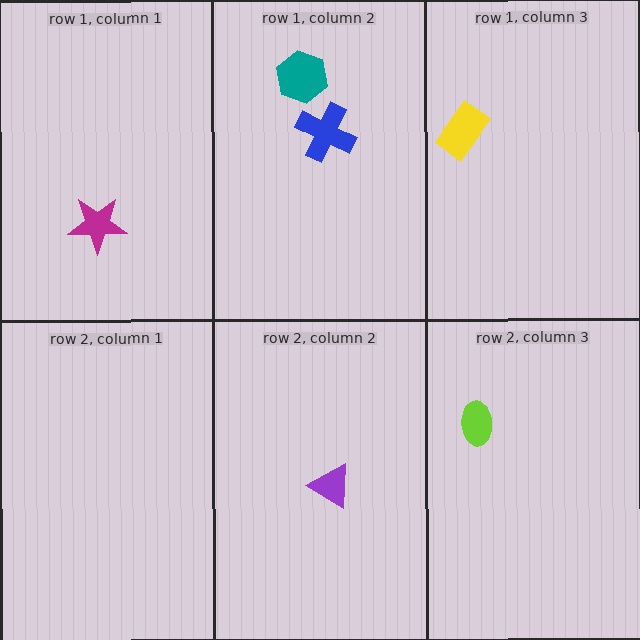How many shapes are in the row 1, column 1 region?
1.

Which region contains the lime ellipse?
The row 2, column 3 region.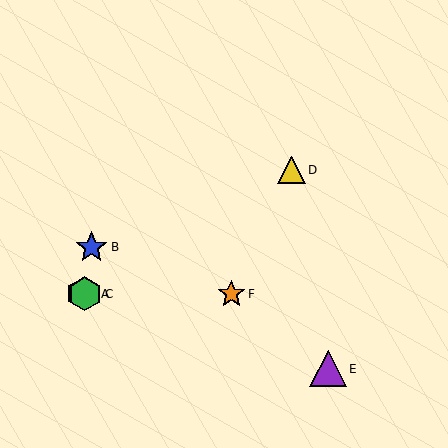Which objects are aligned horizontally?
Objects A, C, F are aligned horizontally.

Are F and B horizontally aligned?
No, F is at y≈294 and B is at y≈247.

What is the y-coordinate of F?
Object F is at y≈294.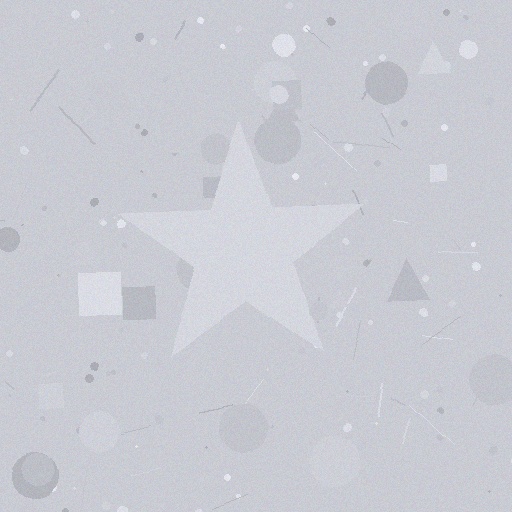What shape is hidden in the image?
A star is hidden in the image.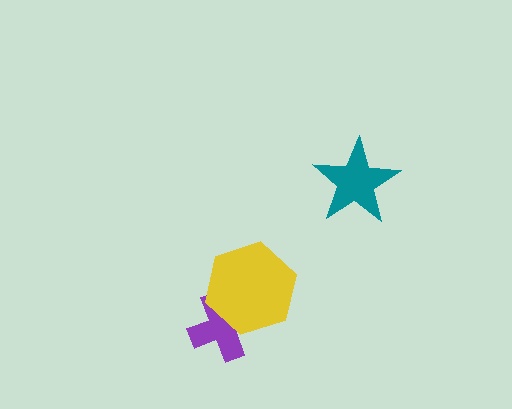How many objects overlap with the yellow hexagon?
1 object overlaps with the yellow hexagon.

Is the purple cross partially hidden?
Yes, it is partially covered by another shape.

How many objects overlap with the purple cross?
1 object overlaps with the purple cross.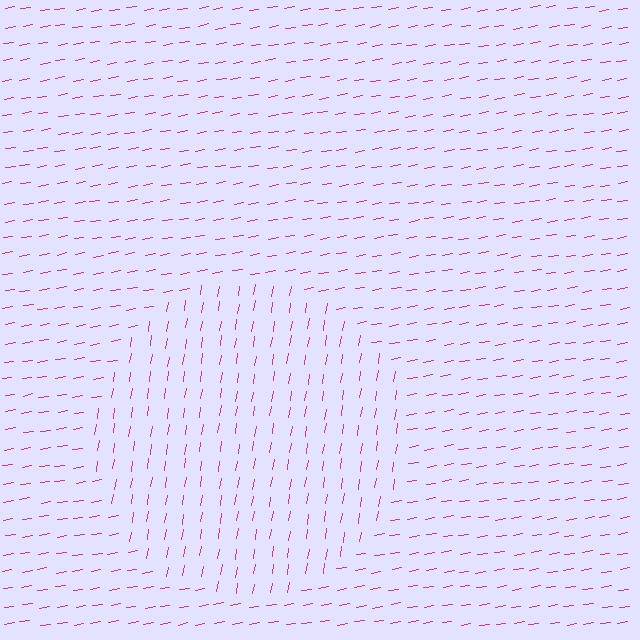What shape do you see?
I see a circle.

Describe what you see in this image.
The image is filled with small magenta line segments. A circle region in the image has lines oriented differently from the surrounding lines, creating a visible texture boundary.